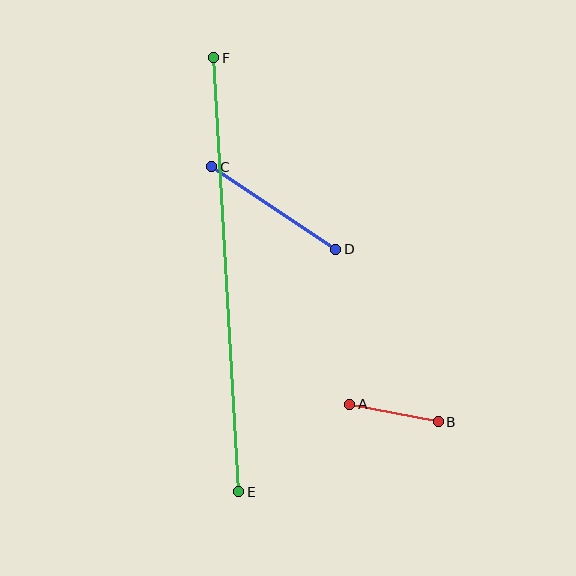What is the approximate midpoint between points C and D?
The midpoint is at approximately (274, 208) pixels.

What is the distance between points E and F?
The distance is approximately 435 pixels.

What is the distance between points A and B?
The distance is approximately 90 pixels.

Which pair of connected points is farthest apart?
Points E and F are farthest apart.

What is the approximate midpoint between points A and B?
The midpoint is at approximately (394, 413) pixels.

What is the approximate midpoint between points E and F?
The midpoint is at approximately (226, 275) pixels.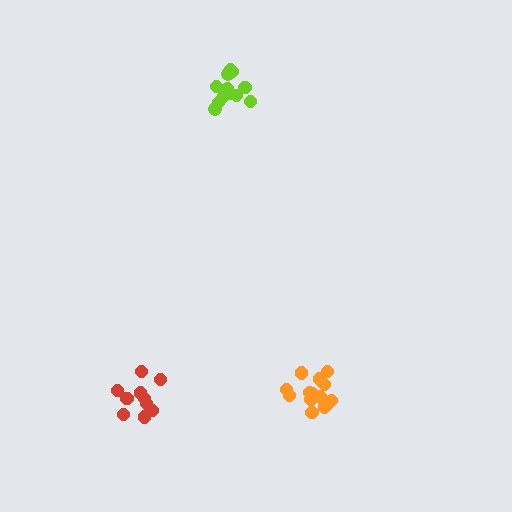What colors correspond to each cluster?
The clusters are colored: lime, red, orange.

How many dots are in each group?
Group 1: 12 dots, Group 2: 10 dots, Group 3: 16 dots (38 total).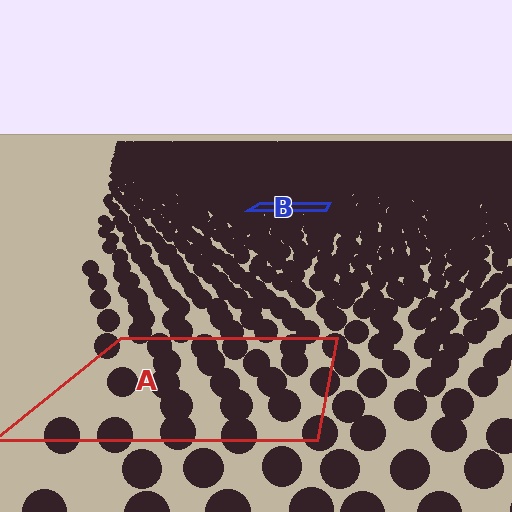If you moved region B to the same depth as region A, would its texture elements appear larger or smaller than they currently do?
They would appear larger. At a closer depth, the same texture elements are projected at a bigger on-screen size.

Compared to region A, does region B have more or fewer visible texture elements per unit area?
Region B has more texture elements per unit area — they are packed more densely because it is farther away.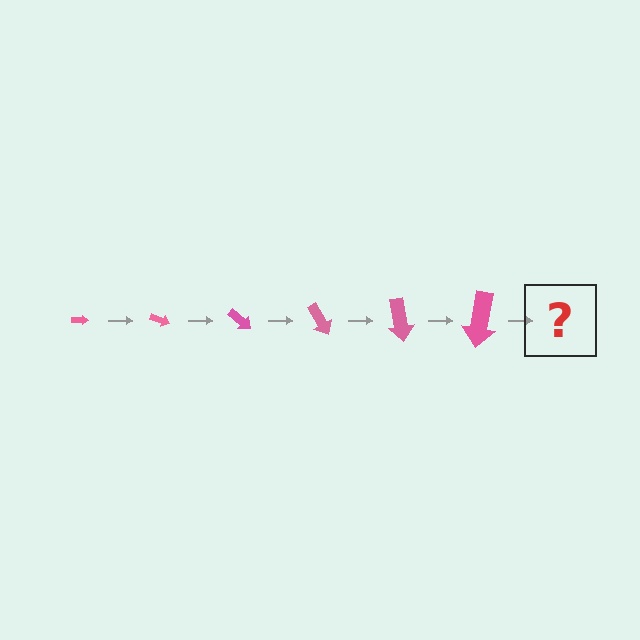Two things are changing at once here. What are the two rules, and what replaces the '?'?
The two rules are that the arrow grows larger each step and it rotates 20 degrees each step. The '?' should be an arrow, larger than the previous one and rotated 120 degrees from the start.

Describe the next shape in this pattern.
It should be an arrow, larger than the previous one and rotated 120 degrees from the start.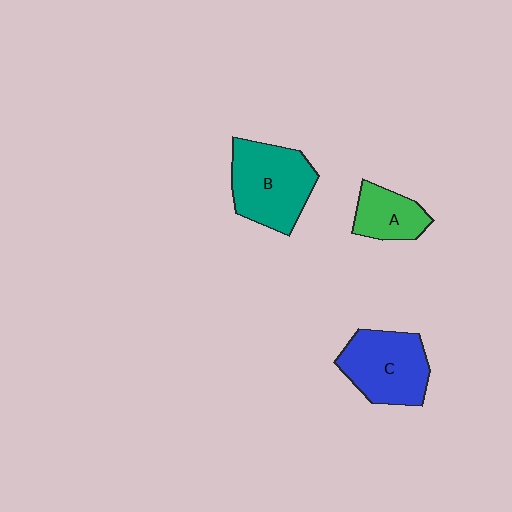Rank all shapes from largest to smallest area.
From largest to smallest: B (teal), C (blue), A (green).